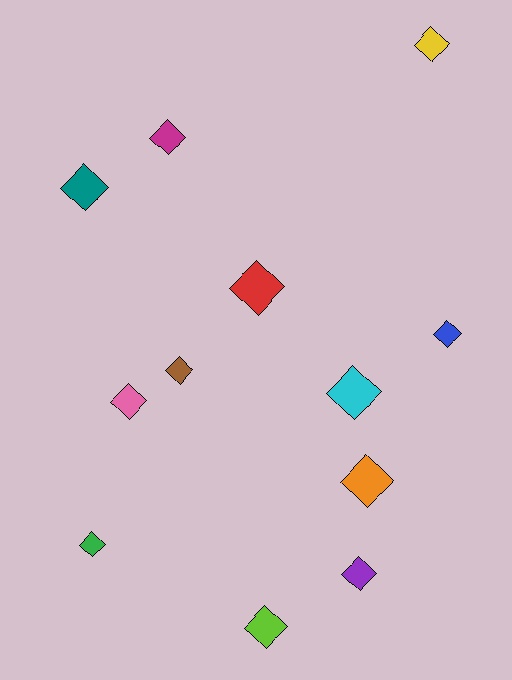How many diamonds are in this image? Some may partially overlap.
There are 12 diamonds.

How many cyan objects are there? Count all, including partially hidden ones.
There is 1 cyan object.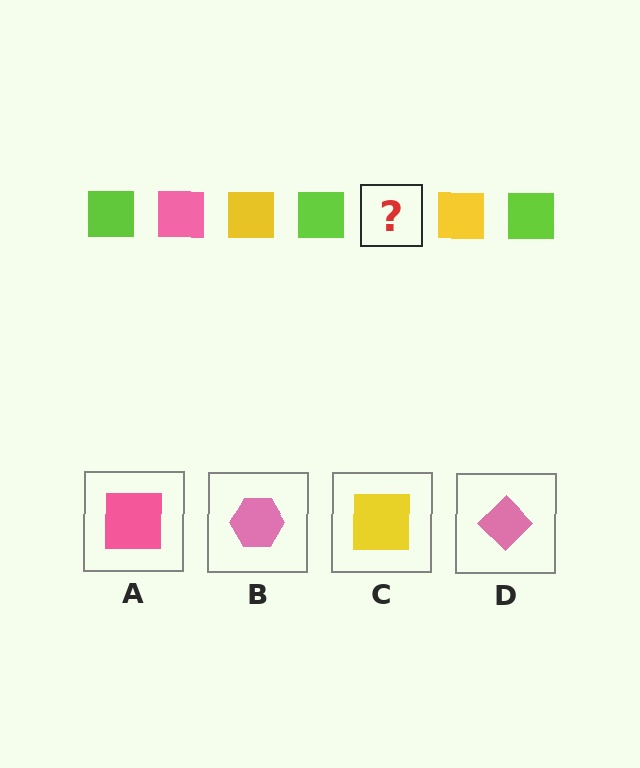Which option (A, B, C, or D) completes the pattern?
A.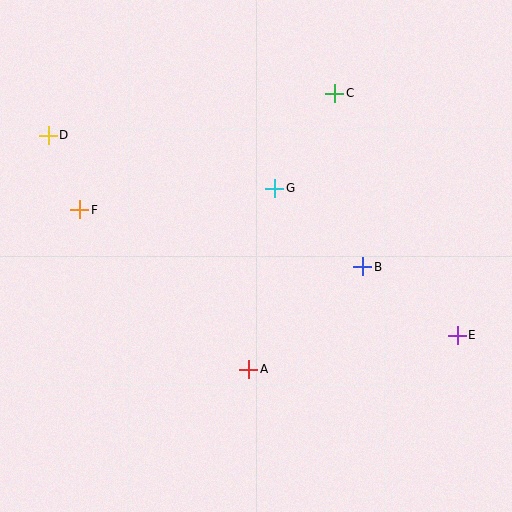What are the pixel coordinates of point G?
Point G is at (275, 189).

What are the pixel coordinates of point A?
Point A is at (249, 369).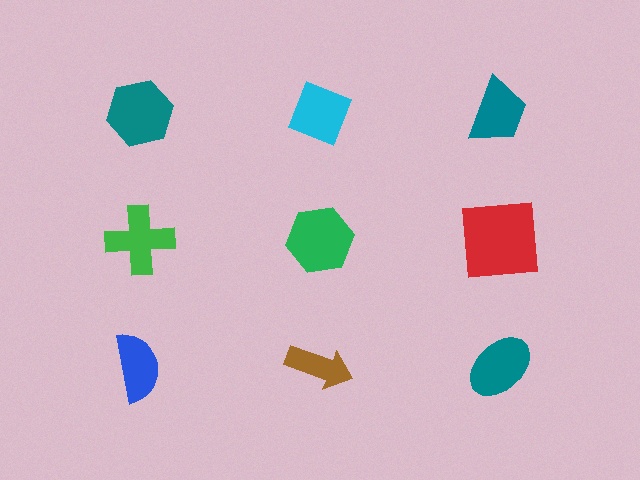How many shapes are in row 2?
3 shapes.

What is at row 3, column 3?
A teal ellipse.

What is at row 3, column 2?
A brown arrow.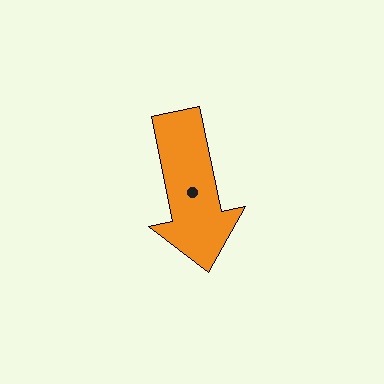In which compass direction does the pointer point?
South.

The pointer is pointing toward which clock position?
Roughly 6 o'clock.